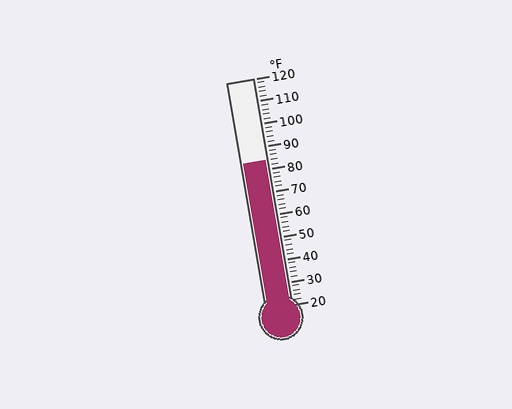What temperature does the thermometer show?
The thermometer shows approximately 84°F.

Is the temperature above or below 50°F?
The temperature is above 50°F.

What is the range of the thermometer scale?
The thermometer scale ranges from 20°F to 120°F.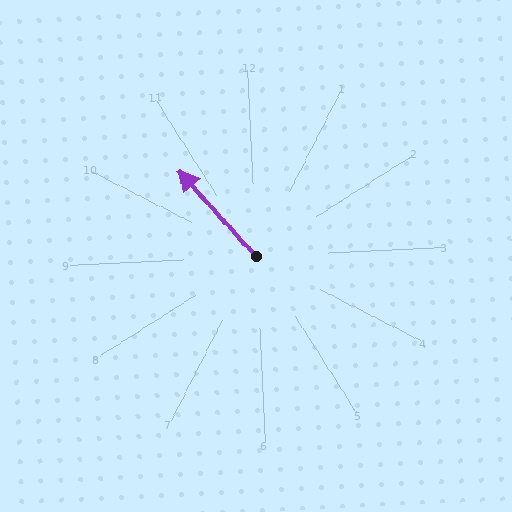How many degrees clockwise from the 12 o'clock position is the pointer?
Approximately 321 degrees.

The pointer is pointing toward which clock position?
Roughly 11 o'clock.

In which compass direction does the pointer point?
Northwest.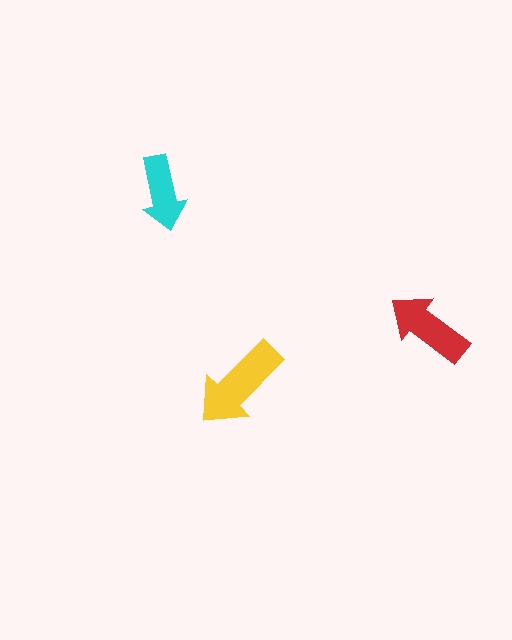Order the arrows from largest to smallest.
the yellow one, the red one, the cyan one.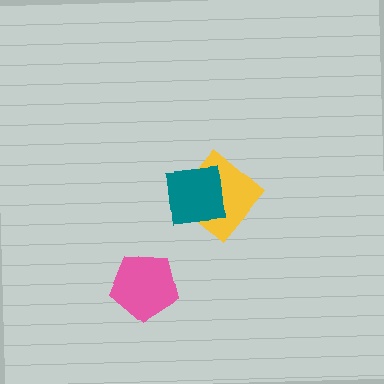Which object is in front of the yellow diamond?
The teal square is in front of the yellow diamond.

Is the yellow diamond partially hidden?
Yes, it is partially covered by another shape.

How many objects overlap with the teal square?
1 object overlaps with the teal square.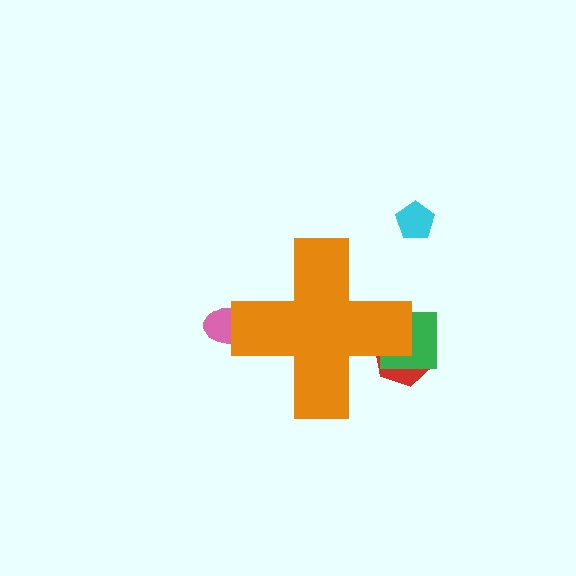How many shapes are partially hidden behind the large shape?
3 shapes are partially hidden.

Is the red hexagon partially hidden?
Yes, the red hexagon is partially hidden behind the orange cross.